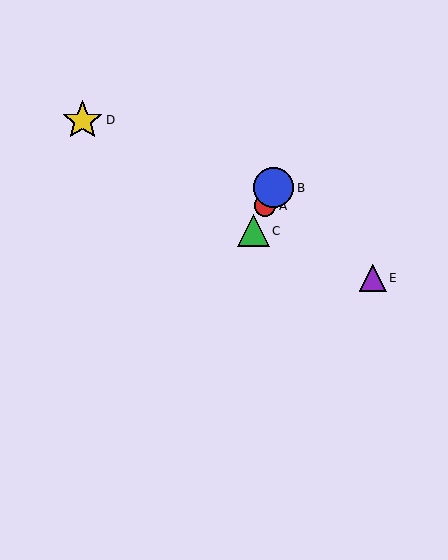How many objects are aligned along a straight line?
3 objects (A, B, C) are aligned along a straight line.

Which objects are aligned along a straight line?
Objects A, B, C are aligned along a straight line.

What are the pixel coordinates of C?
Object C is at (253, 231).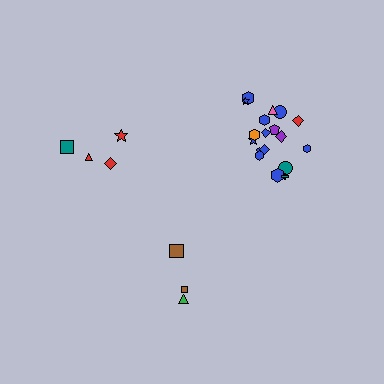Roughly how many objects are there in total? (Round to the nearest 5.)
Roughly 25 objects in total.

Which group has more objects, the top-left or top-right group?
The top-right group.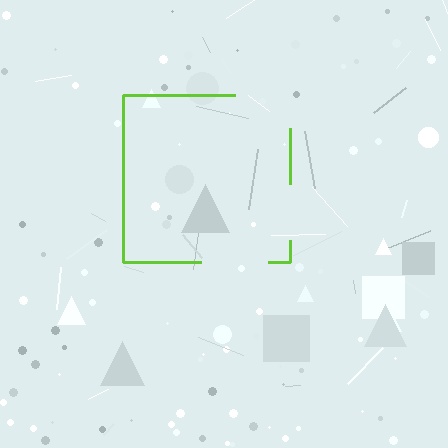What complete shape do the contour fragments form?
The contour fragments form a square.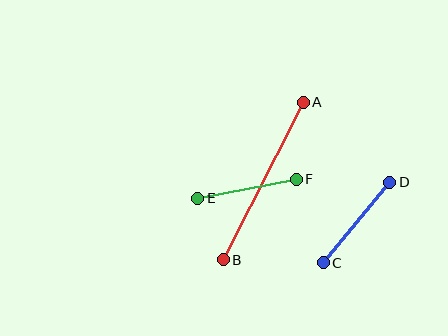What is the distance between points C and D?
The distance is approximately 105 pixels.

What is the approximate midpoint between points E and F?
The midpoint is at approximately (247, 189) pixels.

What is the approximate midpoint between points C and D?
The midpoint is at approximately (356, 223) pixels.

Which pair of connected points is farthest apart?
Points A and B are farthest apart.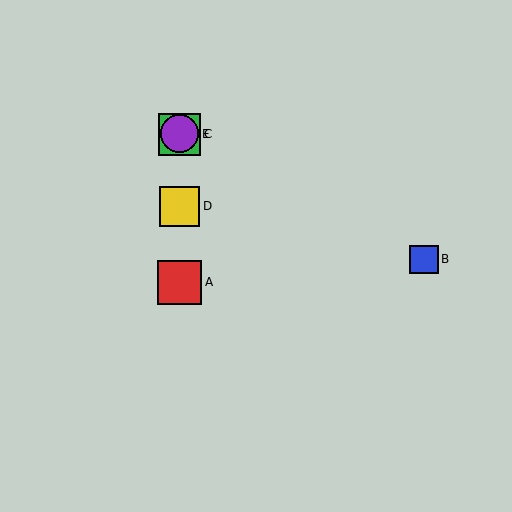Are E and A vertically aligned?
Yes, both are at x≈180.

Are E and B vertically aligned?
No, E is at x≈180 and B is at x≈424.